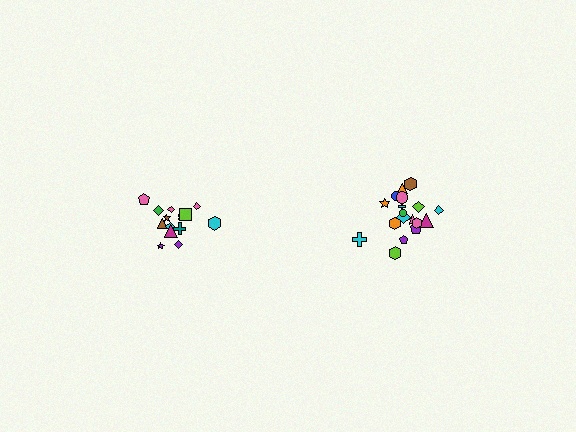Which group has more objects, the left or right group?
The right group.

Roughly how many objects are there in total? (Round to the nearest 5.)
Roughly 35 objects in total.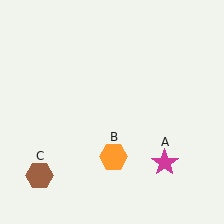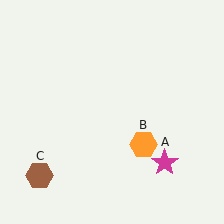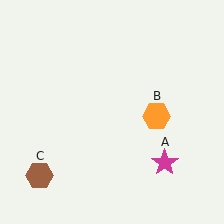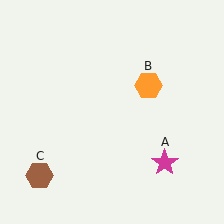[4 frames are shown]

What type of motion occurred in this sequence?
The orange hexagon (object B) rotated counterclockwise around the center of the scene.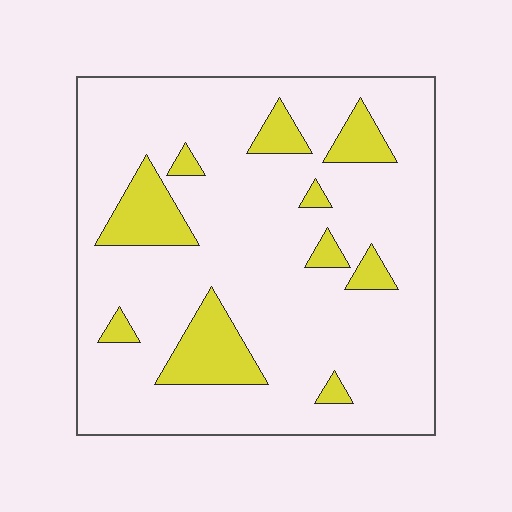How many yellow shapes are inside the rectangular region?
10.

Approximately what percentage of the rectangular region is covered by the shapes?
Approximately 15%.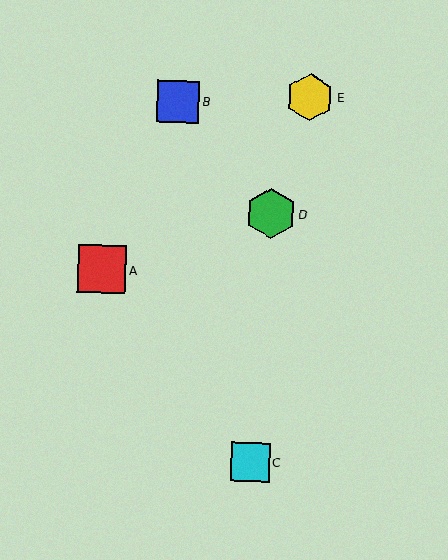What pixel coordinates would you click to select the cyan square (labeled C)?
Click at (250, 462) to select the cyan square C.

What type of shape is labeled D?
Shape D is a green hexagon.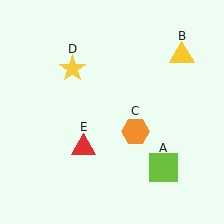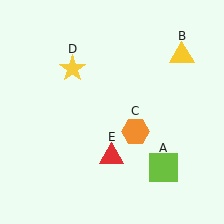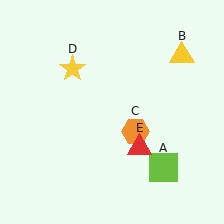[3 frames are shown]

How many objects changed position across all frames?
1 object changed position: red triangle (object E).